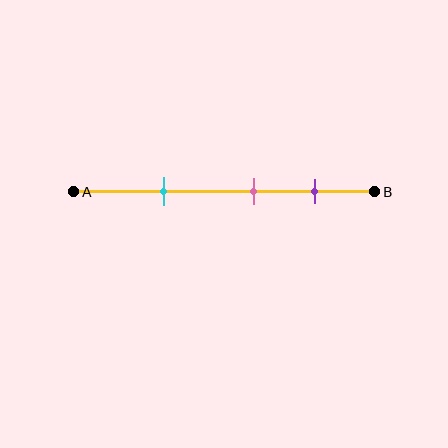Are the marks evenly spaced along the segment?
Yes, the marks are approximately evenly spaced.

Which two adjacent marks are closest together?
The pink and purple marks are the closest adjacent pair.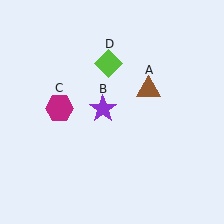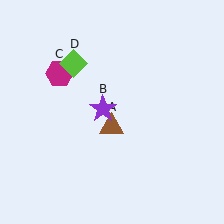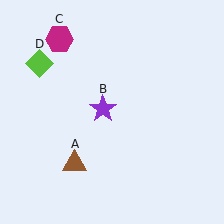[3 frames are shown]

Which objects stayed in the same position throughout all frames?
Purple star (object B) remained stationary.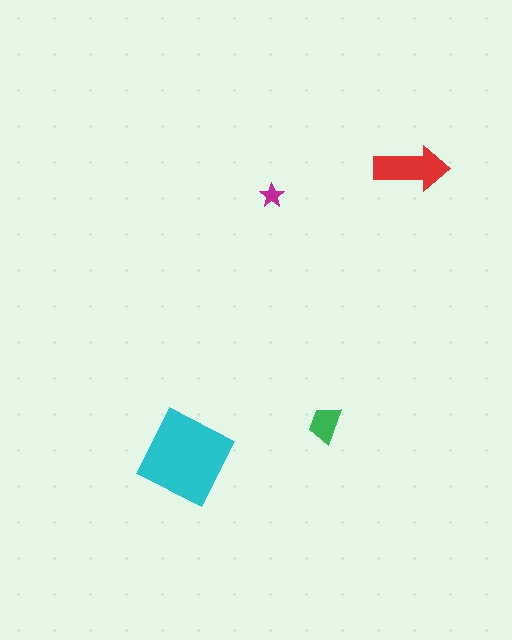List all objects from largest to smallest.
The cyan square, the red arrow, the green trapezoid, the magenta star.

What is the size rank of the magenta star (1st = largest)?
4th.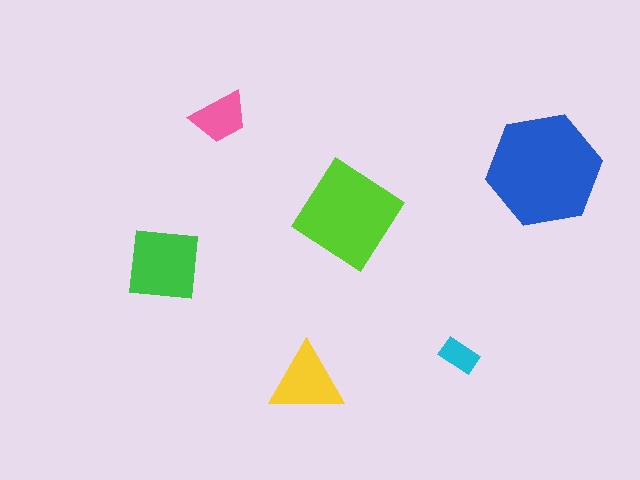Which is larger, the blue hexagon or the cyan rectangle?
The blue hexagon.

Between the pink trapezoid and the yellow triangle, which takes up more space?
The yellow triangle.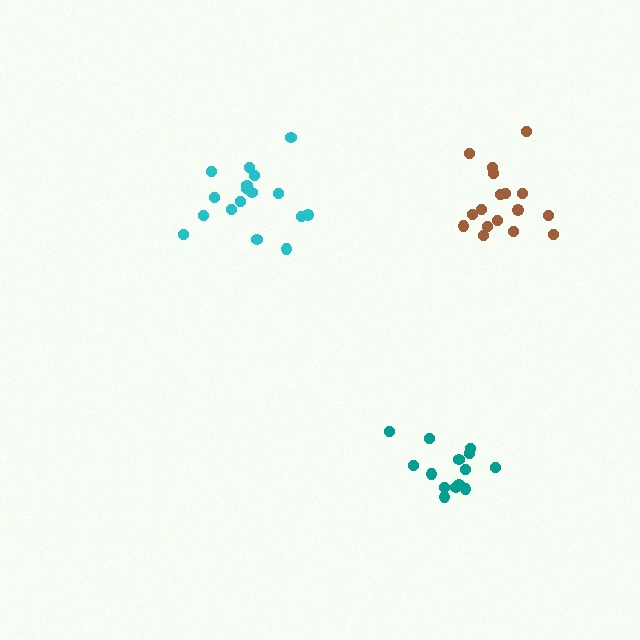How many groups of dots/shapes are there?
There are 3 groups.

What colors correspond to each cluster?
The clusters are colored: teal, brown, cyan.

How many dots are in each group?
Group 1: 14 dots, Group 2: 17 dots, Group 3: 17 dots (48 total).